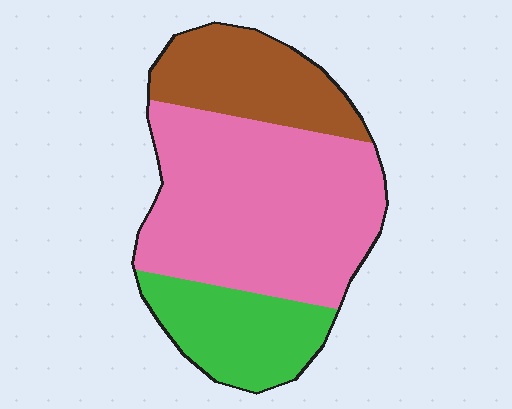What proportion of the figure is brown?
Brown covers around 20% of the figure.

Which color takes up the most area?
Pink, at roughly 55%.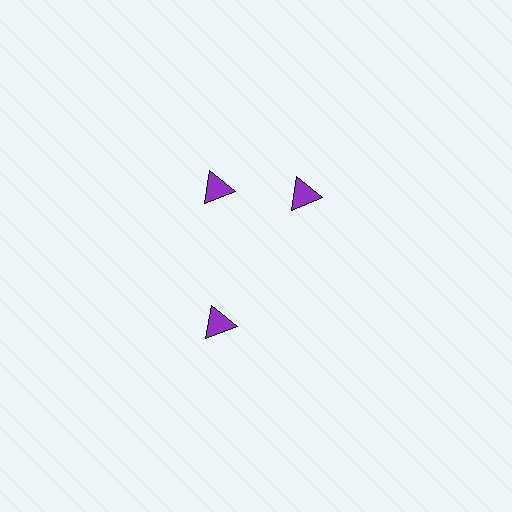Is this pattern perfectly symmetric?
No. The 3 purple triangles are arranged in a ring, but one element near the 3 o'clock position is rotated out of alignment along the ring, breaking the 3-fold rotational symmetry.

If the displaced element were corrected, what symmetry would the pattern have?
It would have 3-fold rotational symmetry — the pattern would map onto itself every 120 degrees.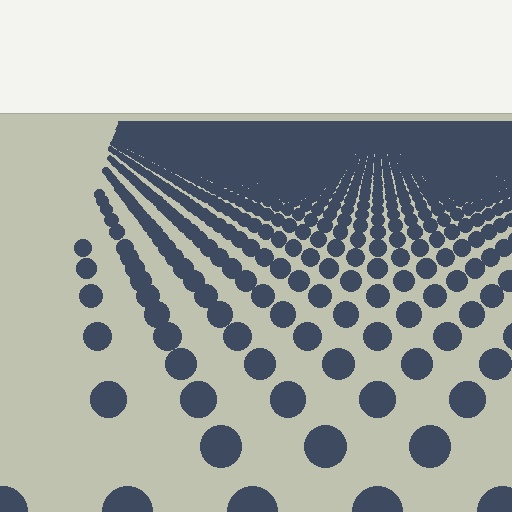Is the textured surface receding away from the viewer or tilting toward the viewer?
The surface is receding away from the viewer. Texture elements get smaller and denser toward the top.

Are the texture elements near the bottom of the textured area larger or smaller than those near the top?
Larger. Near the bottom, elements are closer to the viewer and appear at a bigger on-screen size.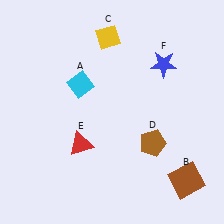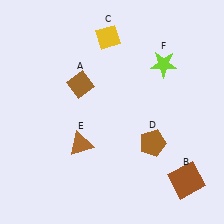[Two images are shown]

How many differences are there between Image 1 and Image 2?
There are 3 differences between the two images.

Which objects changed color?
A changed from cyan to brown. E changed from red to brown. F changed from blue to lime.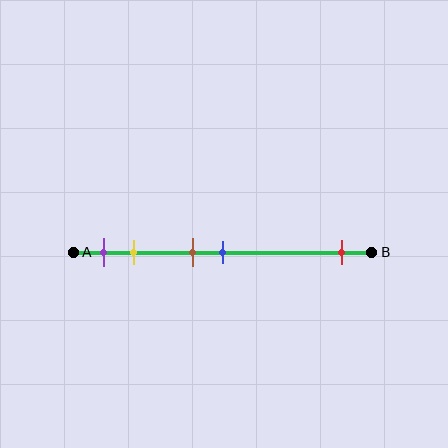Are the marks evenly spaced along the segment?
No, the marks are not evenly spaced.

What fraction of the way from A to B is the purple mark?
The purple mark is approximately 10% (0.1) of the way from A to B.